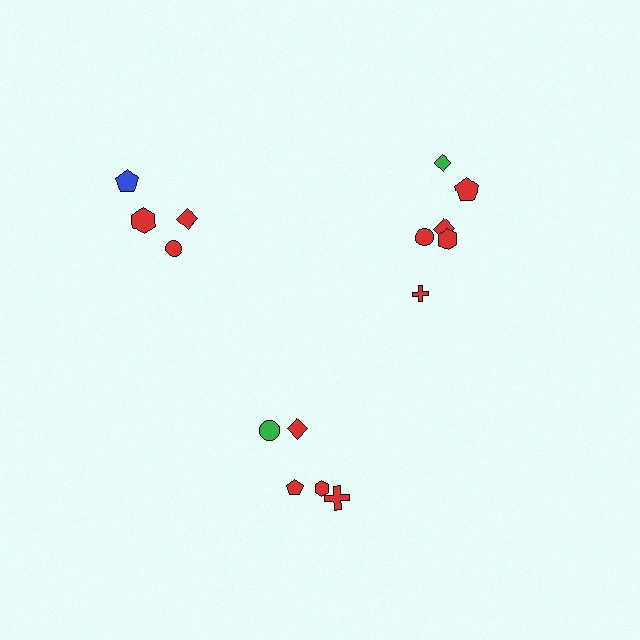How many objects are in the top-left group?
There are 4 objects.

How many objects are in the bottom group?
There are 5 objects.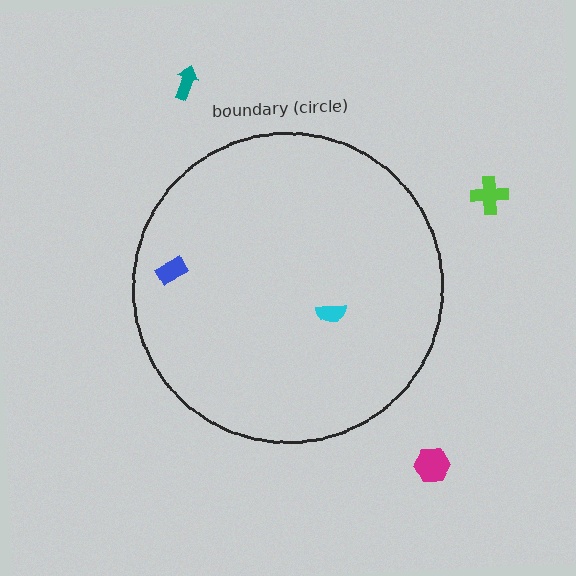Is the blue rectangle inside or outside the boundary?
Inside.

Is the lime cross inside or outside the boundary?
Outside.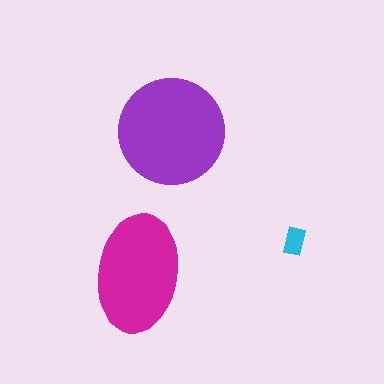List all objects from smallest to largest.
The cyan rectangle, the magenta ellipse, the purple circle.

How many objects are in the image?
There are 3 objects in the image.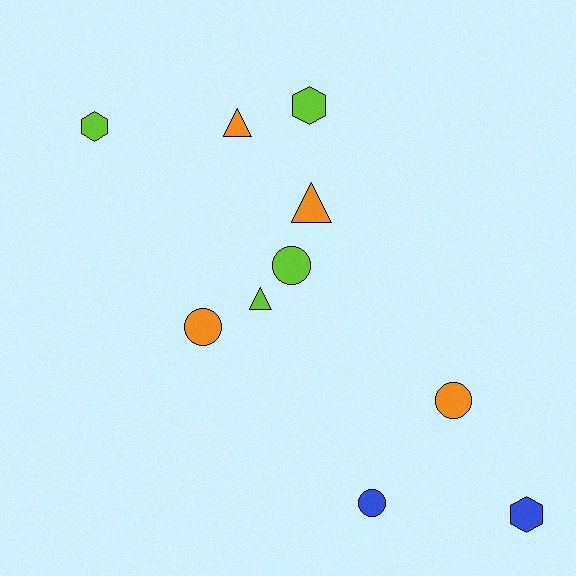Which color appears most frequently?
Orange, with 4 objects.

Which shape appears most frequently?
Circle, with 4 objects.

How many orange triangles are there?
There are 2 orange triangles.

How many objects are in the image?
There are 10 objects.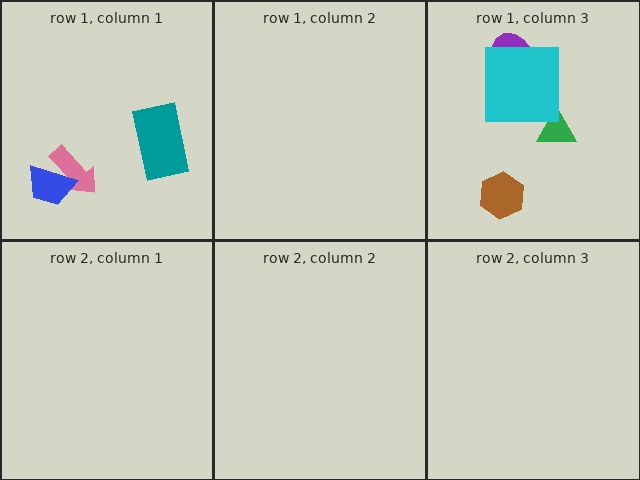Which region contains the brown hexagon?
The row 1, column 3 region.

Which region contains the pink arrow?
The row 1, column 1 region.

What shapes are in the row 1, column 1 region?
The pink arrow, the blue trapezoid, the teal rectangle.